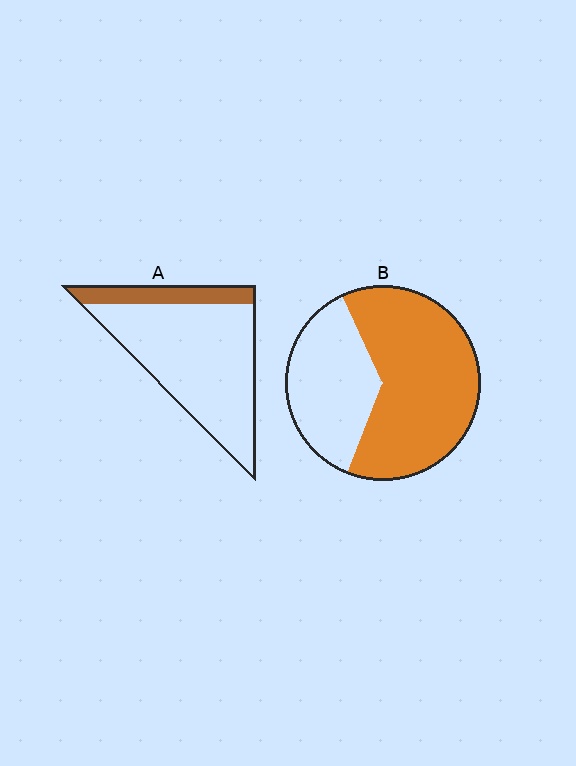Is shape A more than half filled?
No.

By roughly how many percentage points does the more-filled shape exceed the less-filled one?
By roughly 45 percentage points (B over A).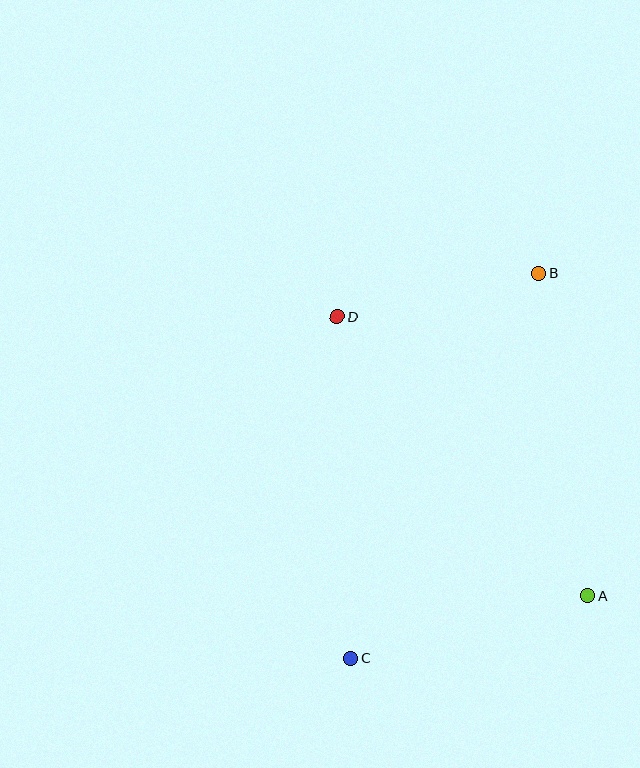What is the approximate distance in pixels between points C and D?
The distance between C and D is approximately 342 pixels.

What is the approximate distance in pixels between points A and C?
The distance between A and C is approximately 246 pixels.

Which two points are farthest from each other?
Points B and C are farthest from each other.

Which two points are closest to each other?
Points B and D are closest to each other.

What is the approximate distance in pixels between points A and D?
The distance between A and D is approximately 375 pixels.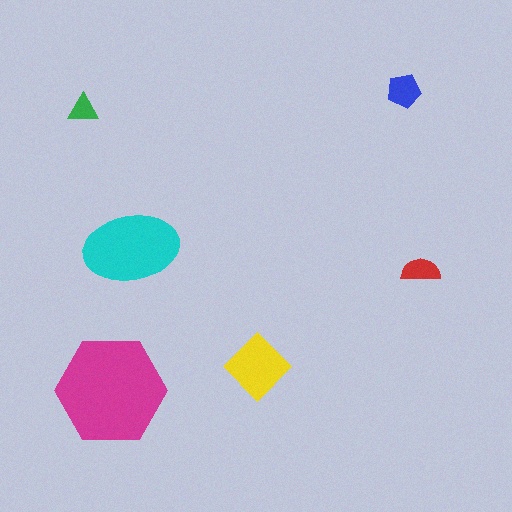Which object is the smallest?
The green triangle.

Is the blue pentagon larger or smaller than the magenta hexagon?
Smaller.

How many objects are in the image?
There are 6 objects in the image.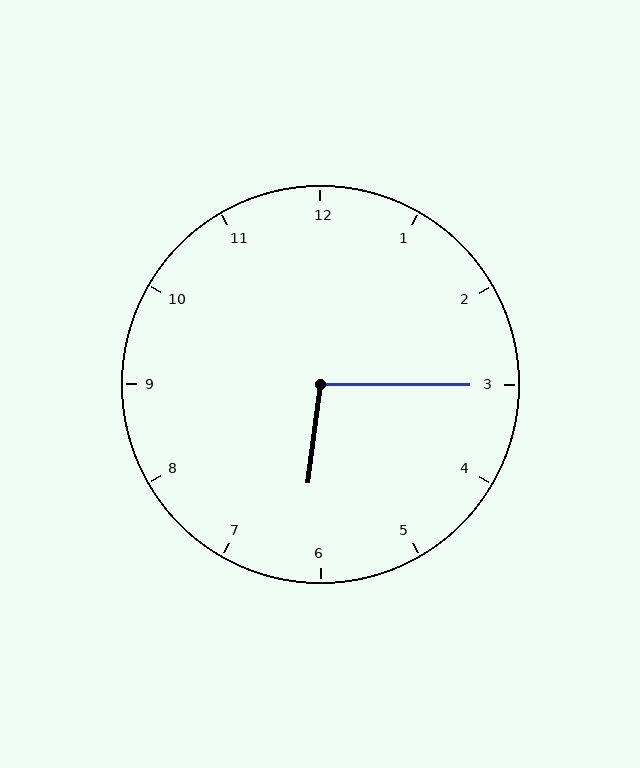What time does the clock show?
6:15.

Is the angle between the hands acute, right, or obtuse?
It is obtuse.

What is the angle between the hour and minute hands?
Approximately 98 degrees.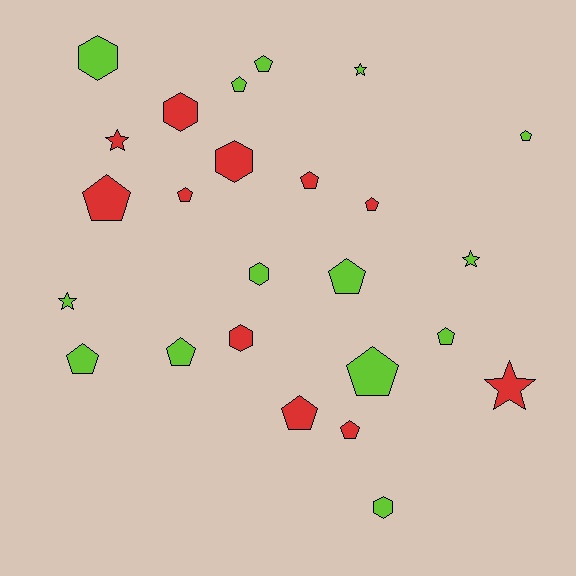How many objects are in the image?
There are 25 objects.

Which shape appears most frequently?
Pentagon, with 14 objects.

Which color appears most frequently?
Lime, with 14 objects.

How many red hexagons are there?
There are 3 red hexagons.